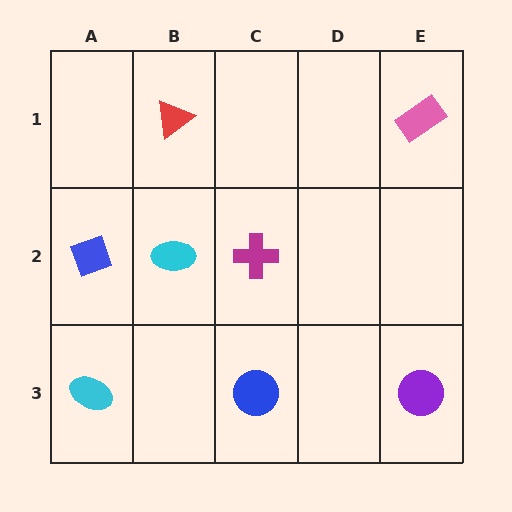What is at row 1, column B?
A red triangle.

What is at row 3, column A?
A cyan ellipse.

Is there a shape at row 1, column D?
No, that cell is empty.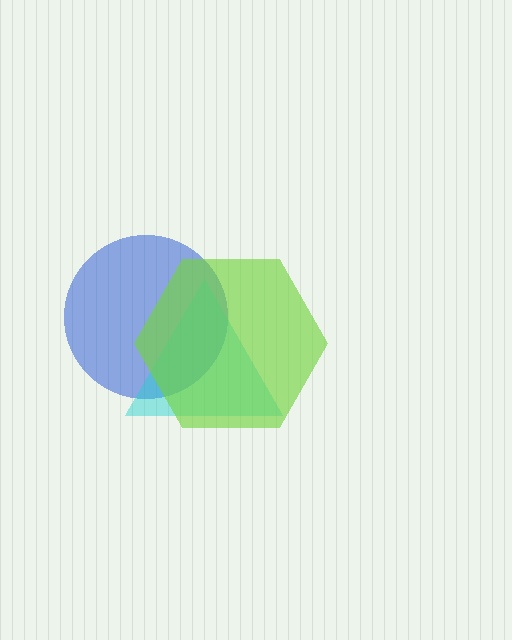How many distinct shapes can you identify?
There are 3 distinct shapes: a blue circle, a cyan triangle, a lime hexagon.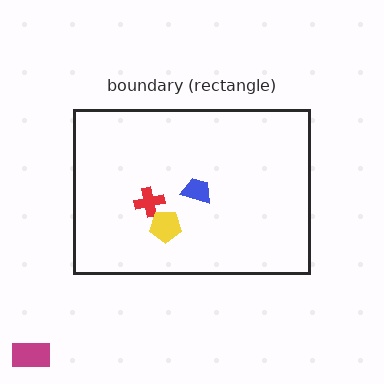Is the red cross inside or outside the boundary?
Inside.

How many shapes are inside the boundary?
3 inside, 1 outside.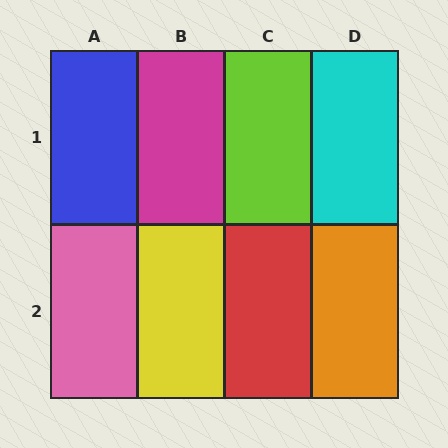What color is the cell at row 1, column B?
Magenta.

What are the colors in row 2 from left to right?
Pink, yellow, red, orange.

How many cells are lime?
1 cell is lime.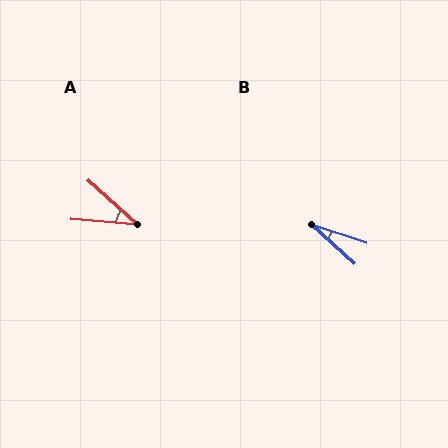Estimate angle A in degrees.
Approximately 37 degrees.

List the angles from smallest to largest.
B (24°), A (37°).